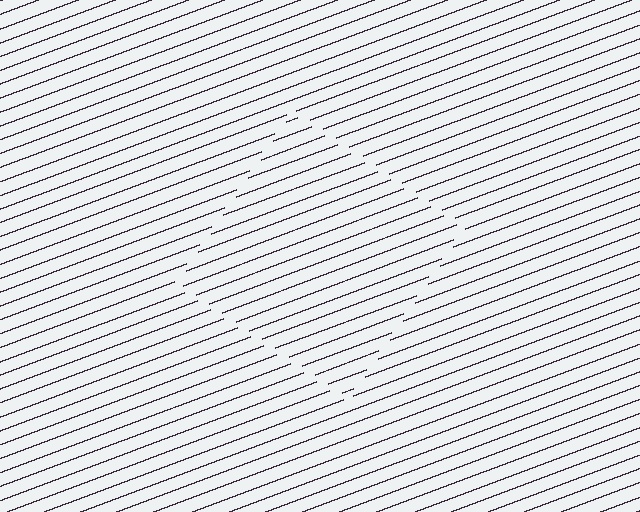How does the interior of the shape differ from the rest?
The interior of the shape contains the same grating, shifted by half a period — the contour is defined by the phase discontinuity where line-ends from the inner and outer gratings abut.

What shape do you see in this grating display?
An illusory square. The interior of the shape contains the same grating, shifted by half a period — the contour is defined by the phase discontinuity where line-ends from the inner and outer gratings abut.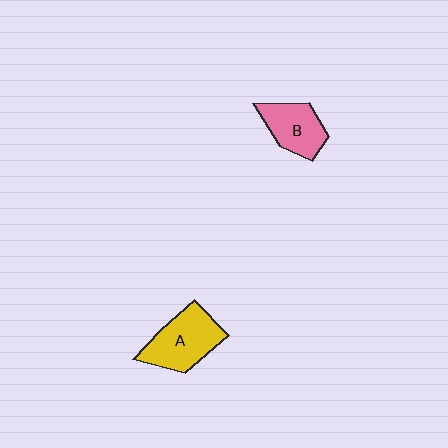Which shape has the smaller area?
Shape B (pink).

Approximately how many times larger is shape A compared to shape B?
Approximately 1.3 times.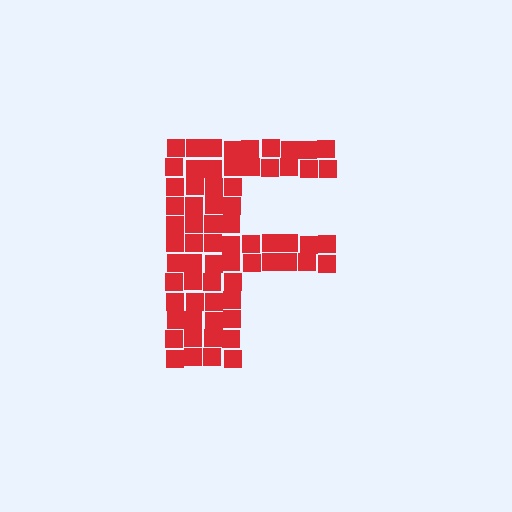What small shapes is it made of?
It is made of small squares.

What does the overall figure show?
The overall figure shows the letter F.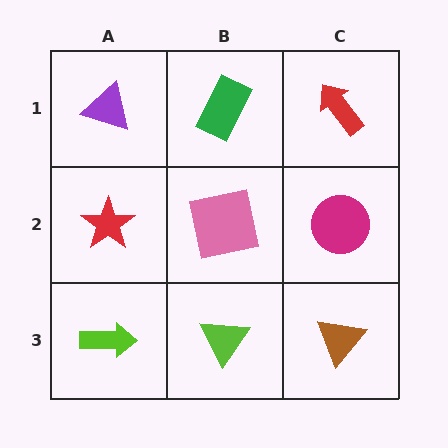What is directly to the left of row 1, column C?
A green rectangle.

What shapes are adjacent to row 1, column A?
A red star (row 2, column A), a green rectangle (row 1, column B).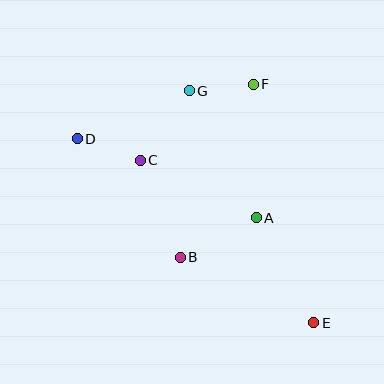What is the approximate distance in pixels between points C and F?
The distance between C and F is approximately 136 pixels.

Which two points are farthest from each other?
Points D and E are farthest from each other.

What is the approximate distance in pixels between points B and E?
The distance between B and E is approximately 149 pixels.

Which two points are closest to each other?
Points F and G are closest to each other.